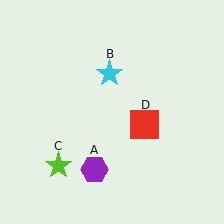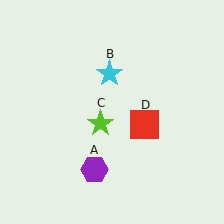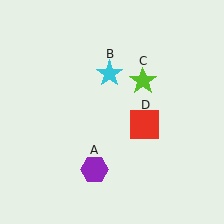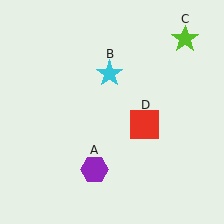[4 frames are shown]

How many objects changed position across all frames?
1 object changed position: lime star (object C).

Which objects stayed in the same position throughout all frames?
Purple hexagon (object A) and cyan star (object B) and red square (object D) remained stationary.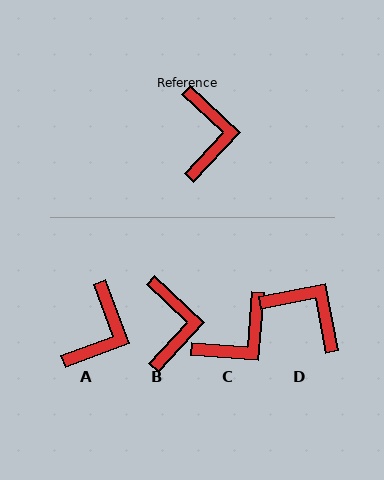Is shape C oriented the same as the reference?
No, it is off by about 51 degrees.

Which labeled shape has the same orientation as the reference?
B.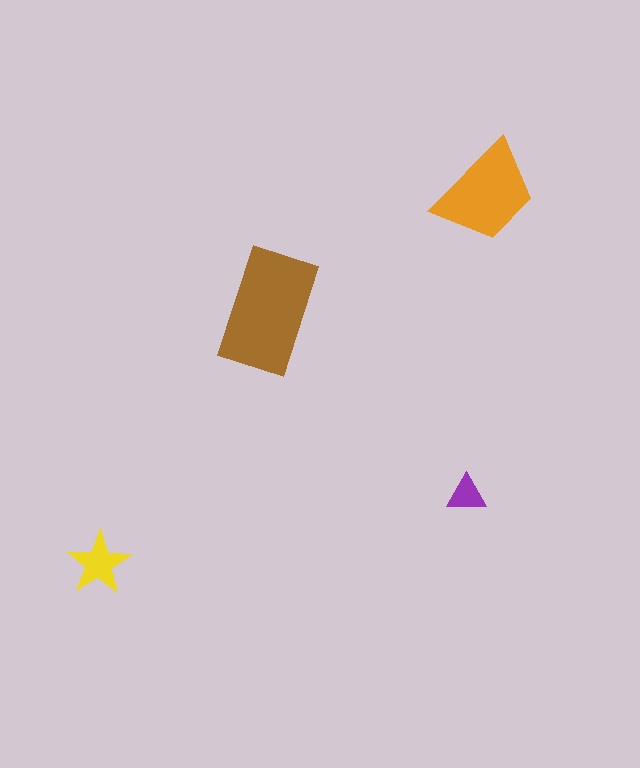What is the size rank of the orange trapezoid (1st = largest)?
2nd.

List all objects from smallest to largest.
The purple triangle, the yellow star, the orange trapezoid, the brown rectangle.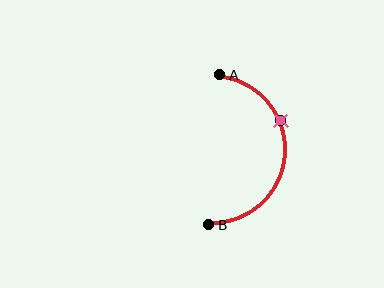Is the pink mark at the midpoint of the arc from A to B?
No. The pink mark lies on the arc but is closer to endpoint A. The arc midpoint would be at the point on the curve equidistant along the arc from both A and B.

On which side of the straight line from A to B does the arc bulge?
The arc bulges to the right of the straight line connecting A and B.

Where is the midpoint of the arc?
The arc midpoint is the point on the curve farthest from the straight line joining A and B. It sits to the right of that line.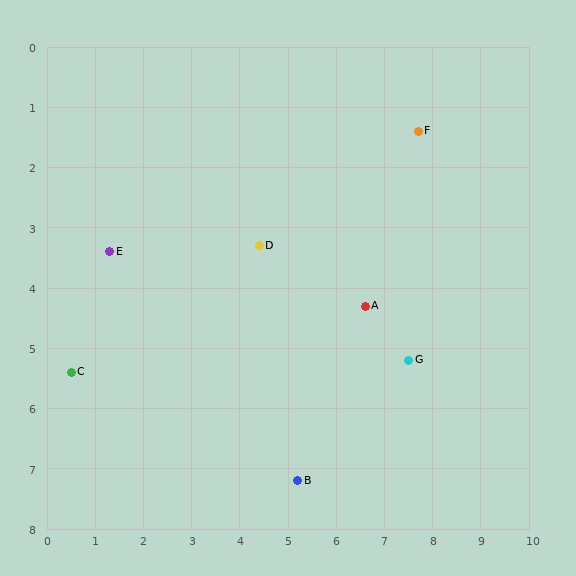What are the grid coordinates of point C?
Point C is at approximately (0.5, 5.4).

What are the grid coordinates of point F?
Point F is at approximately (7.7, 1.4).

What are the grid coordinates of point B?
Point B is at approximately (5.2, 7.2).